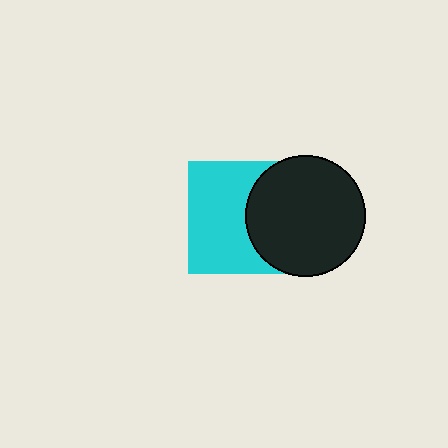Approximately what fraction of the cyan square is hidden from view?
Roughly 40% of the cyan square is hidden behind the black circle.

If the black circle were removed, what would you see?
You would see the complete cyan square.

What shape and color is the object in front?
The object in front is a black circle.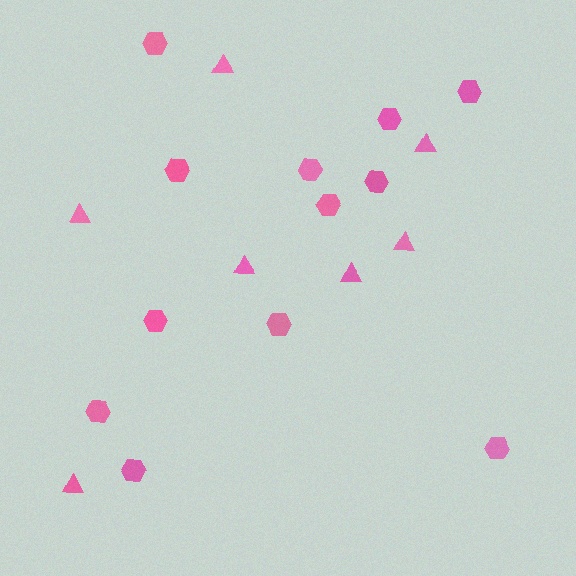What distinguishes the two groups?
There are 2 groups: one group of hexagons (12) and one group of triangles (7).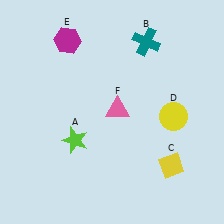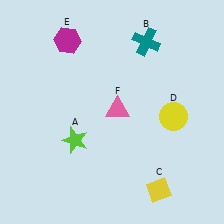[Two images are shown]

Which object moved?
The yellow diamond (C) moved down.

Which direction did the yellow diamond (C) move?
The yellow diamond (C) moved down.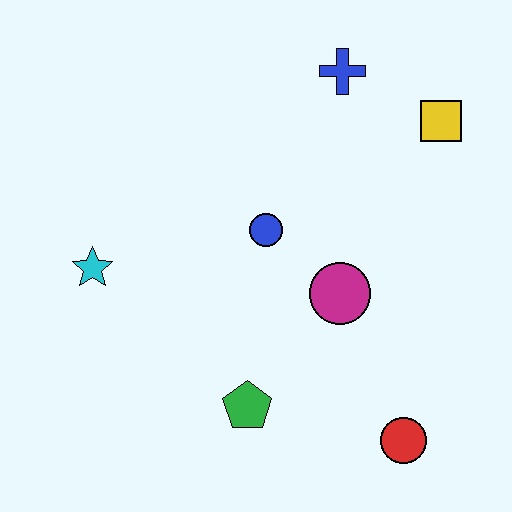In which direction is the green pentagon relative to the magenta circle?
The green pentagon is below the magenta circle.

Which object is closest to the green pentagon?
The magenta circle is closest to the green pentagon.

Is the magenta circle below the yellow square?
Yes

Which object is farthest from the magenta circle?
The cyan star is farthest from the magenta circle.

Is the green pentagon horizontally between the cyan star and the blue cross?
Yes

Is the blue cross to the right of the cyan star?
Yes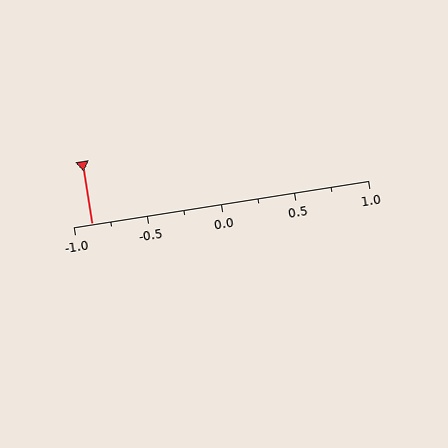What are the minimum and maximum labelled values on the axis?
The axis runs from -1.0 to 1.0.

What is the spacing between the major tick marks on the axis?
The major ticks are spaced 0.5 apart.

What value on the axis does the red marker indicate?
The marker indicates approximately -0.88.